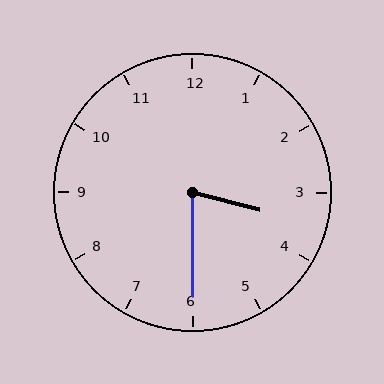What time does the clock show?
3:30.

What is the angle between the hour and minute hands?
Approximately 75 degrees.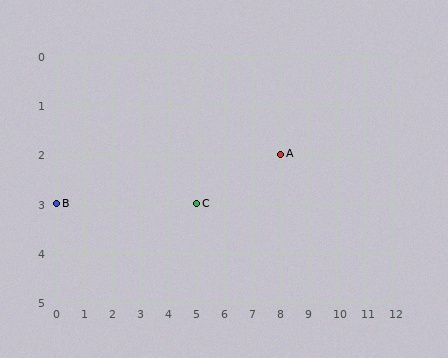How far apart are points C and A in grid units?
Points C and A are 3 columns and 1 row apart (about 3.2 grid units diagonally).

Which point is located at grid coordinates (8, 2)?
Point A is at (8, 2).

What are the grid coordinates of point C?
Point C is at grid coordinates (5, 3).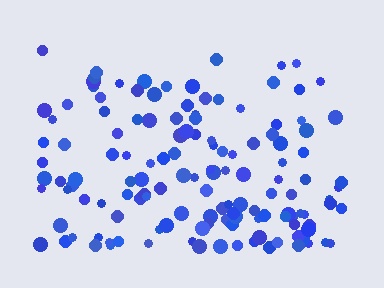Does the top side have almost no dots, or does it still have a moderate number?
Still a moderate number, just noticeably fewer than the bottom.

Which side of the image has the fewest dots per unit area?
The top.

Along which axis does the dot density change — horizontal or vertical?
Vertical.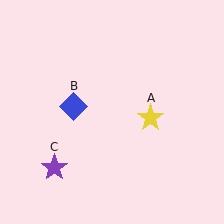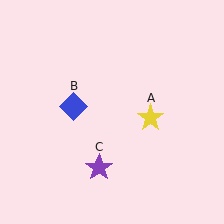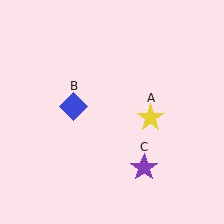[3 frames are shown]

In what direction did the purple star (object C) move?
The purple star (object C) moved right.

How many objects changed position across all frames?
1 object changed position: purple star (object C).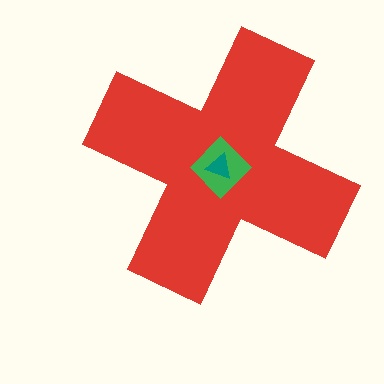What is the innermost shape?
The teal triangle.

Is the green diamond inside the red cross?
Yes.